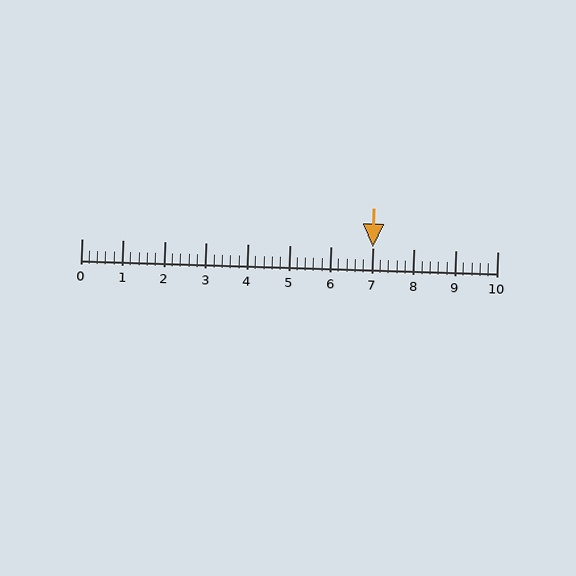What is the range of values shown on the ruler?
The ruler shows values from 0 to 10.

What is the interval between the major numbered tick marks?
The major tick marks are spaced 1 units apart.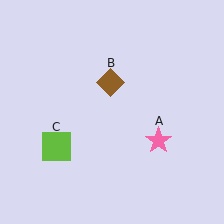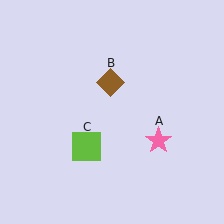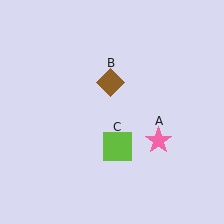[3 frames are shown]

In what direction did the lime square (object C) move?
The lime square (object C) moved right.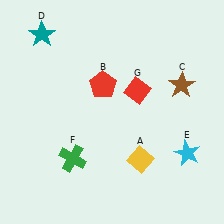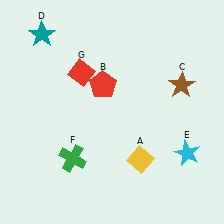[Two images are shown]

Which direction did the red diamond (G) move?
The red diamond (G) moved left.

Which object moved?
The red diamond (G) moved left.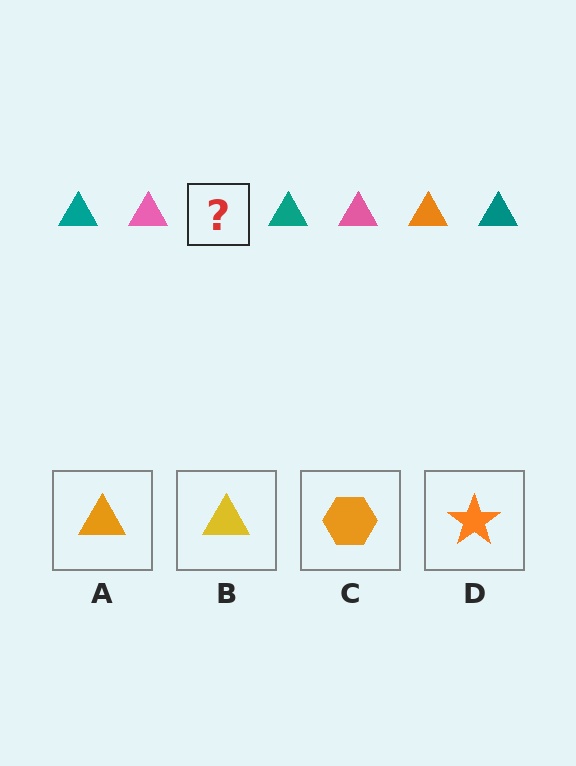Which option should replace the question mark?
Option A.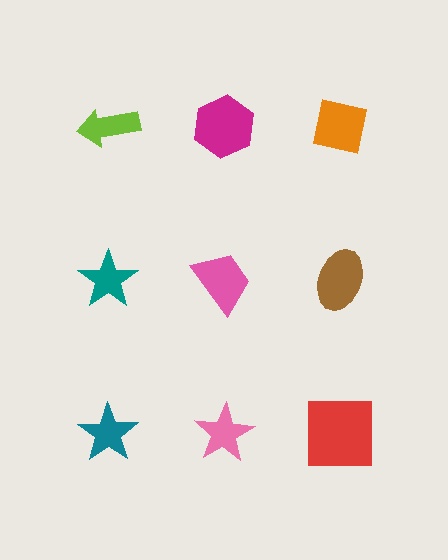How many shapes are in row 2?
3 shapes.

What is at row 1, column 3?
An orange square.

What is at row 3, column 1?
A teal star.